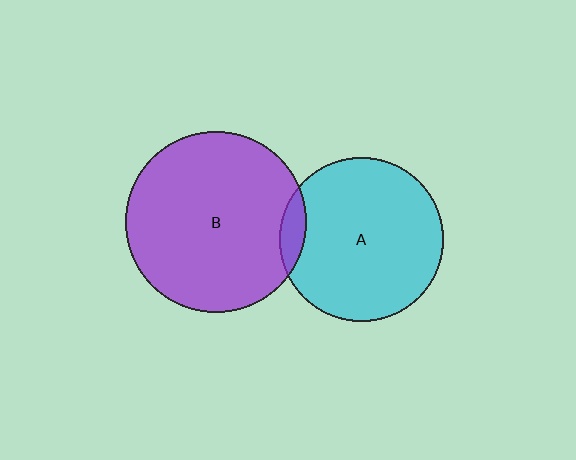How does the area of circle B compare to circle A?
Approximately 1.2 times.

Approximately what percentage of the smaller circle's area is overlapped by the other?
Approximately 10%.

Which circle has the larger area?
Circle B (purple).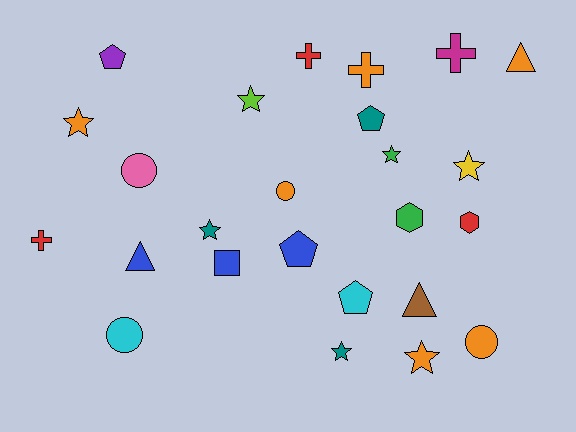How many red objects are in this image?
There are 3 red objects.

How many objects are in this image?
There are 25 objects.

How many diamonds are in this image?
There are no diamonds.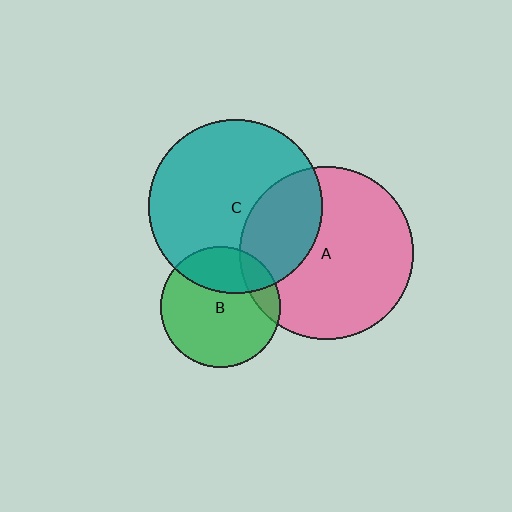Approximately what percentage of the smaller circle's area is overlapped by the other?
Approximately 15%.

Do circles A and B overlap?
Yes.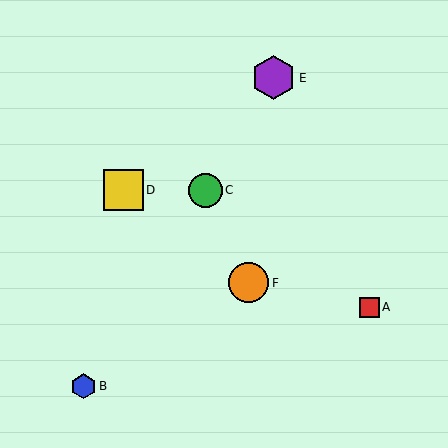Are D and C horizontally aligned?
Yes, both are at y≈190.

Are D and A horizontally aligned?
No, D is at y≈190 and A is at y≈307.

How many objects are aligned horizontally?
2 objects (C, D) are aligned horizontally.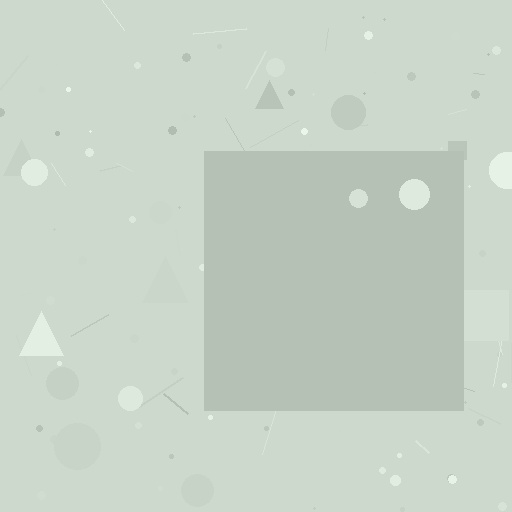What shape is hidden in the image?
A square is hidden in the image.